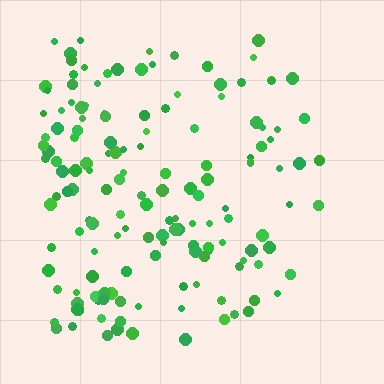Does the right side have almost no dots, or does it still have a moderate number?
Still a moderate number, just noticeably fewer than the left.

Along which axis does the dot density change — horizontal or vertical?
Horizontal.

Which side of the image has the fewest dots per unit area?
The right.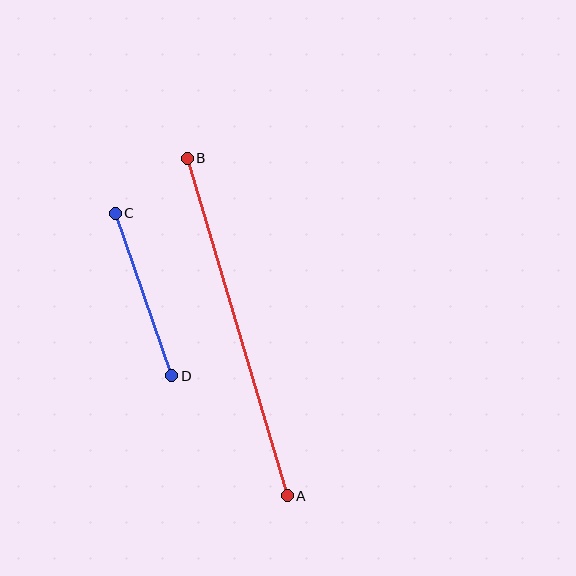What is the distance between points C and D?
The distance is approximately 172 pixels.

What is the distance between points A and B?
The distance is approximately 352 pixels.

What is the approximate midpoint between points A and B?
The midpoint is at approximately (237, 327) pixels.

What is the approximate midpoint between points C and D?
The midpoint is at approximately (143, 295) pixels.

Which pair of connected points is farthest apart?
Points A and B are farthest apart.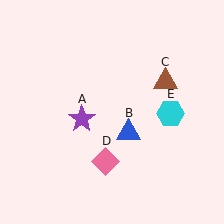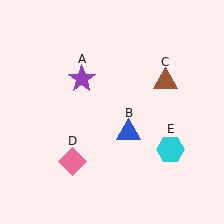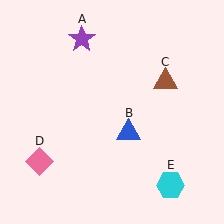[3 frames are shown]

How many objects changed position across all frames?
3 objects changed position: purple star (object A), pink diamond (object D), cyan hexagon (object E).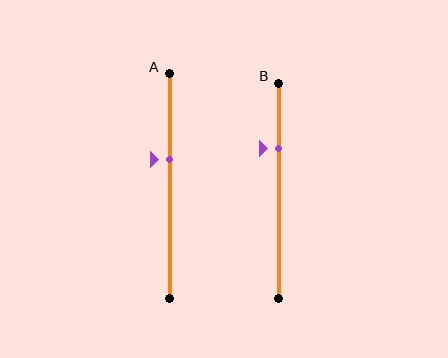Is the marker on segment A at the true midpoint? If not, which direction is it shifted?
No, the marker on segment A is shifted upward by about 12% of the segment length.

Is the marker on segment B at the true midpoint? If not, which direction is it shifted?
No, the marker on segment B is shifted upward by about 20% of the segment length.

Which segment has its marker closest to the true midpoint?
Segment A has its marker closest to the true midpoint.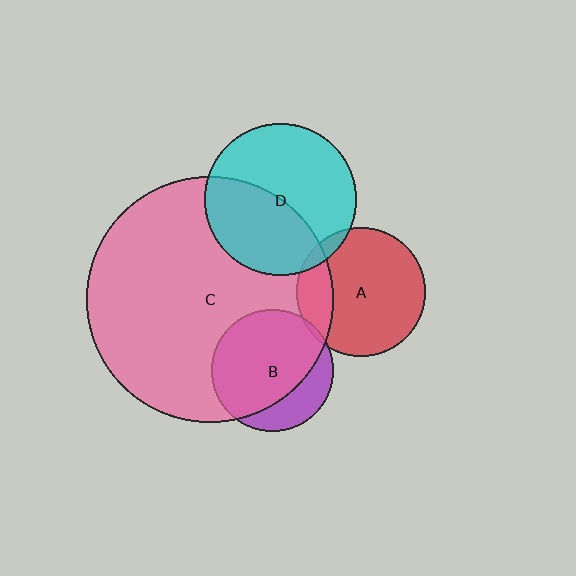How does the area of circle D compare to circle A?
Approximately 1.4 times.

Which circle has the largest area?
Circle C (pink).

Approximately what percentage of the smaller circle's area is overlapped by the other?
Approximately 5%.